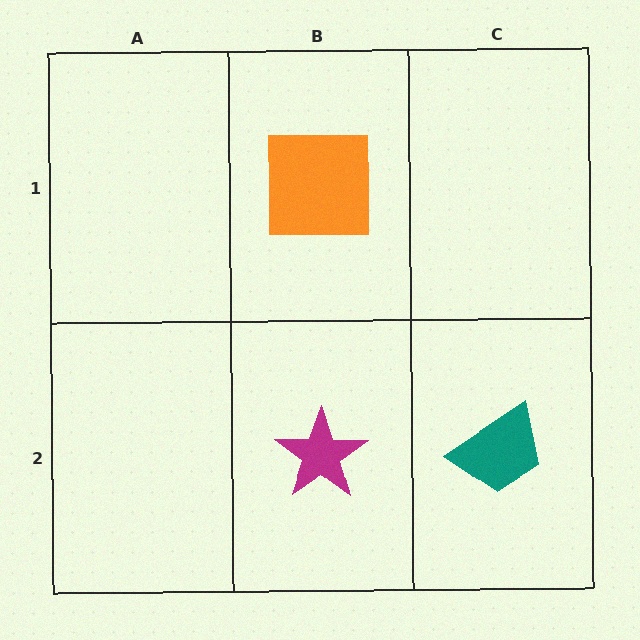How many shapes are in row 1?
1 shape.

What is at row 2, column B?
A magenta star.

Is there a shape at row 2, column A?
No, that cell is empty.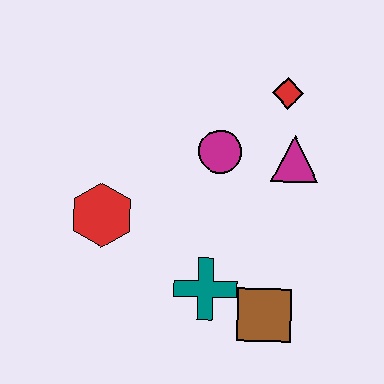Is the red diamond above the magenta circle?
Yes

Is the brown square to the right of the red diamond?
No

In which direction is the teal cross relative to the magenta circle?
The teal cross is below the magenta circle.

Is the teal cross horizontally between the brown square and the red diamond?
No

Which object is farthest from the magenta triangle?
The red hexagon is farthest from the magenta triangle.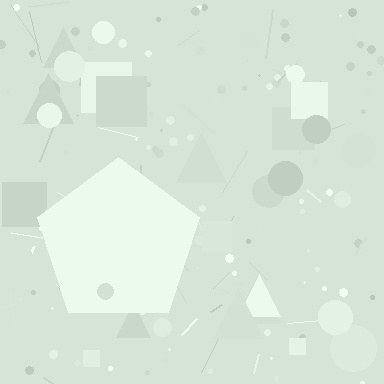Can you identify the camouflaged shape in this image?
The camouflaged shape is a pentagon.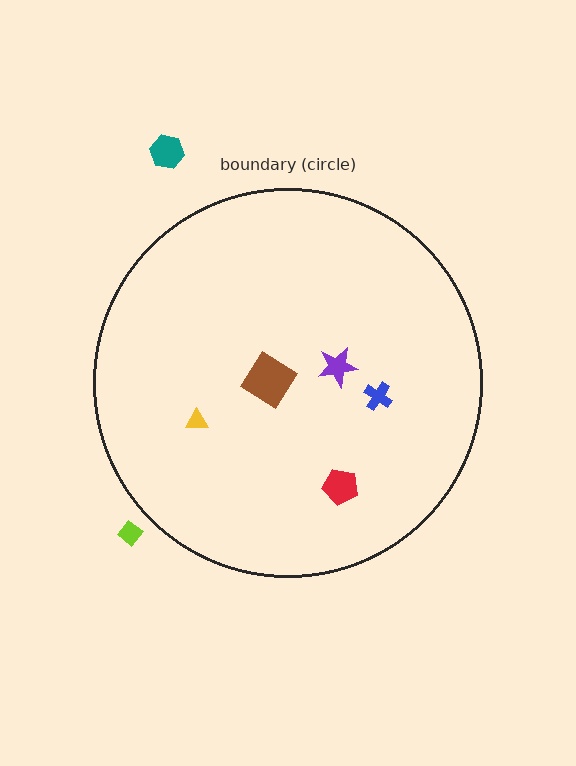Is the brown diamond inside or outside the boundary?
Inside.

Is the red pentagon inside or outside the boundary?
Inside.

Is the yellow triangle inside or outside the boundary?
Inside.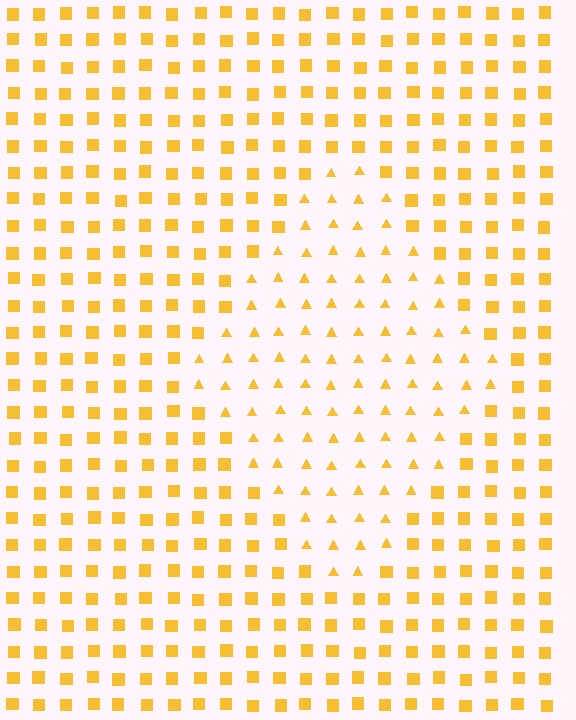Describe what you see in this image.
The image is filled with small yellow elements arranged in a uniform grid. A diamond-shaped region contains triangles, while the surrounding area contains squares. The boundary is defined purely by the change in element shape.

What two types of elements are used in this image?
The image uses triangles inside the diamond region and squares outside it.